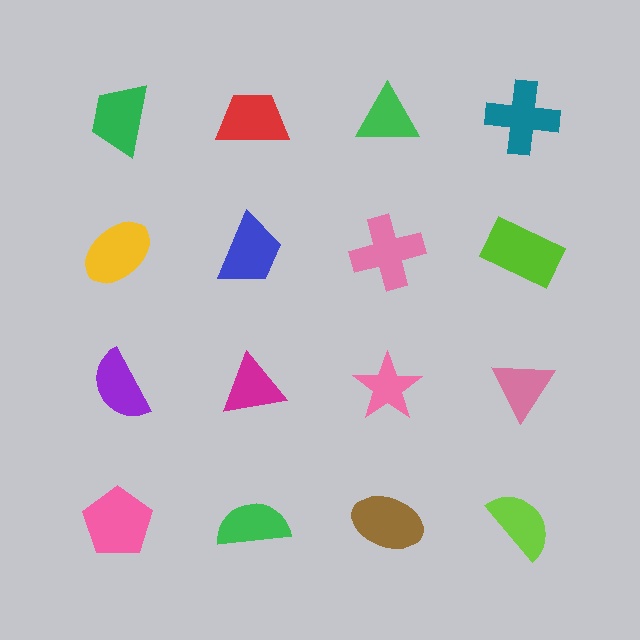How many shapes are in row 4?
4 shapes.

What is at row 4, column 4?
A lime semicircle.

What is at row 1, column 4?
A teal cross.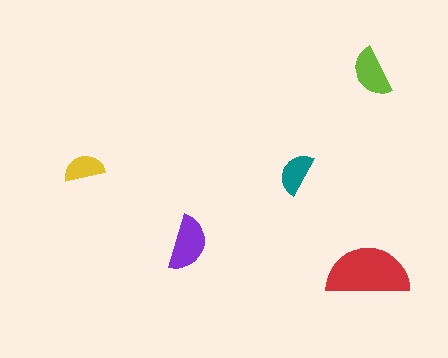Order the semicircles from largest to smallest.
the red one, the purple one, the lime one, the teal one, the yellow one.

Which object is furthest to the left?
The yellow semicircle is leftmost.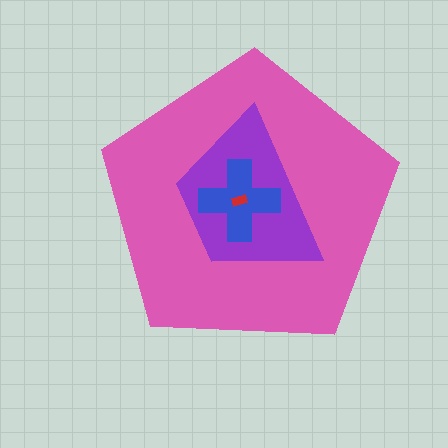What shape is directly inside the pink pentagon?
The purple trapezoid.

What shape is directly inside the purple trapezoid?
The blue cross.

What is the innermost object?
The red rectangle.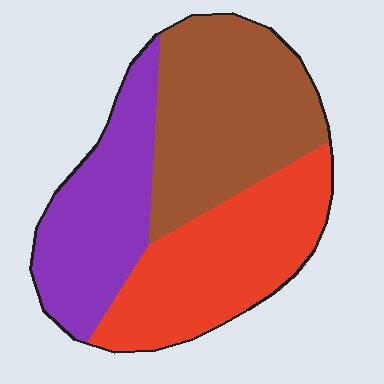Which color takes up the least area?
Purple, at roughly 30%.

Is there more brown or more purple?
Brown.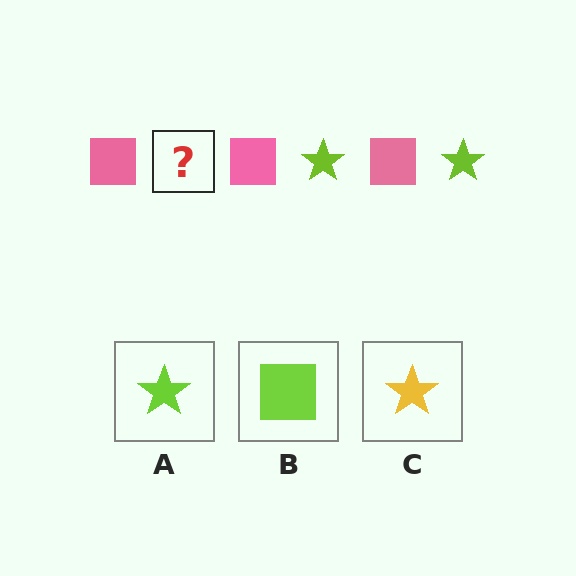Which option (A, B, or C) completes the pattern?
A.